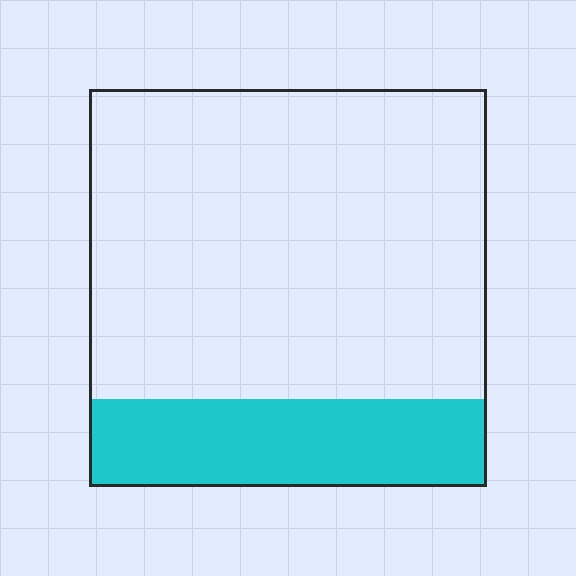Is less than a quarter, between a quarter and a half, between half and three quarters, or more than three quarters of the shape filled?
Less than a quarter.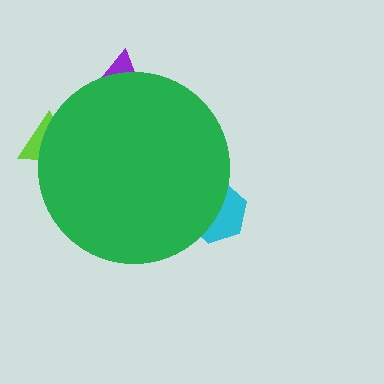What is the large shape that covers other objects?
A green circle.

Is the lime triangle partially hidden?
Yes, the lime triangle is partially hidden behind the green circle.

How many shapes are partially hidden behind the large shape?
3 shapes are partially hidden.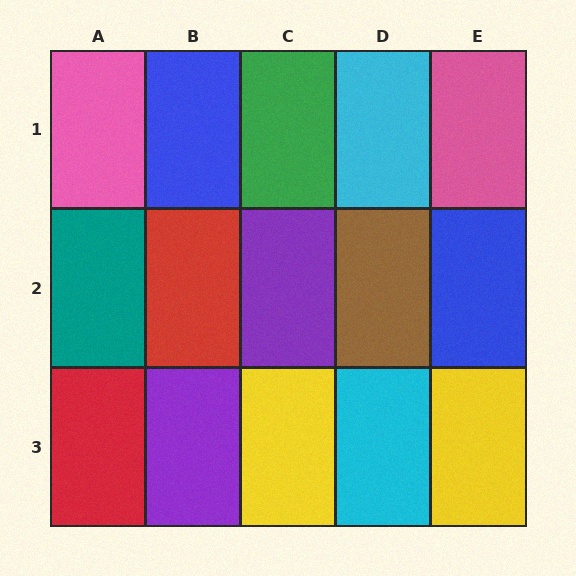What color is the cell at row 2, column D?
Brown.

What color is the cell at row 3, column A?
Red.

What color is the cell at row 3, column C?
Yellow.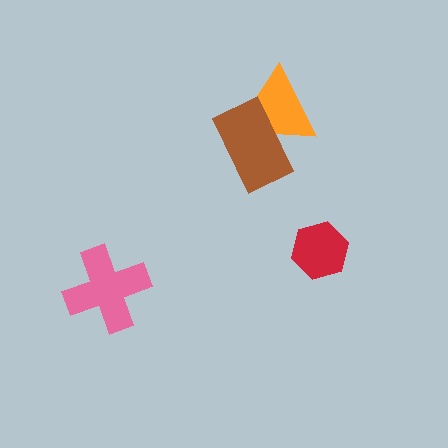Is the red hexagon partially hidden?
No, no other shape covers it.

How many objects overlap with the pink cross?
0 objects overlap with the pink cross.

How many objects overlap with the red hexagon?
0 objects overlap with the red hexagon.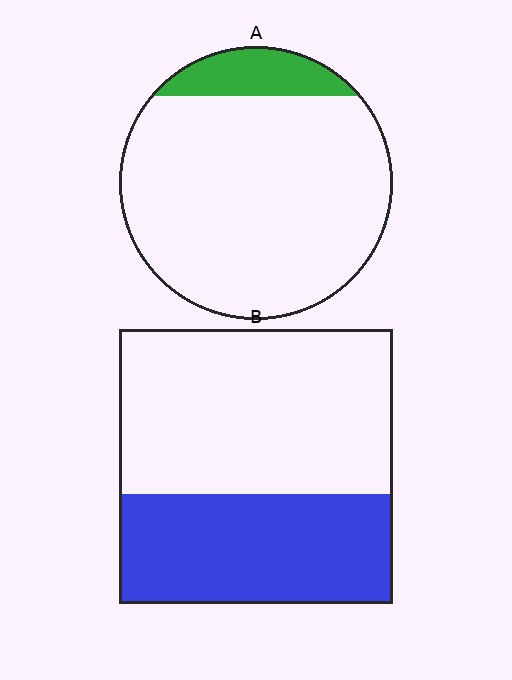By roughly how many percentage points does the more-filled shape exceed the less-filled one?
By roughly 30 percentage points (B over A).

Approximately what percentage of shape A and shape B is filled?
A is approximately 10% and B is approximately 40%.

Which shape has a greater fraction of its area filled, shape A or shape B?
Shape B.